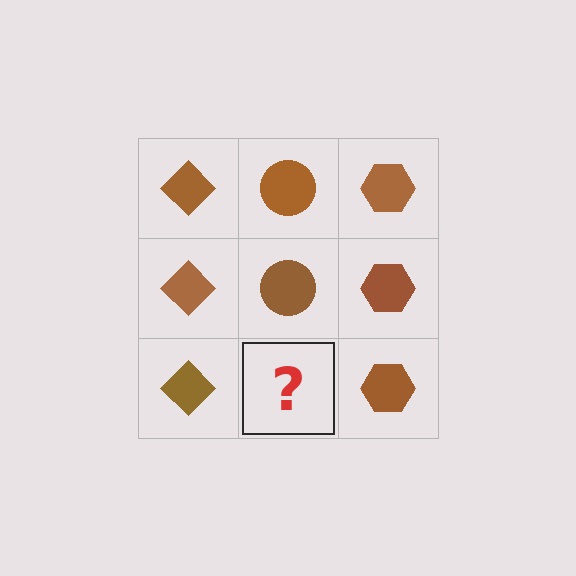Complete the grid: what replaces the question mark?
The question mark should be replaced with a brown circle.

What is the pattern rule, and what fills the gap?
The rule is that each column has a consistent shape. The gap should be filled with a brown circle.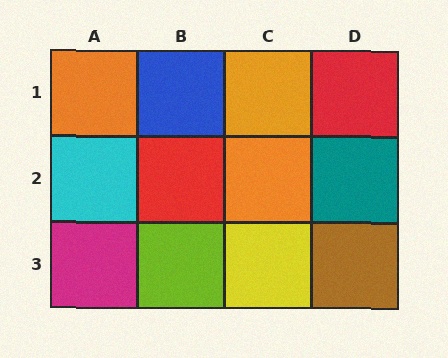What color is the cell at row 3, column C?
Yellow.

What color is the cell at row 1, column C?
Orange.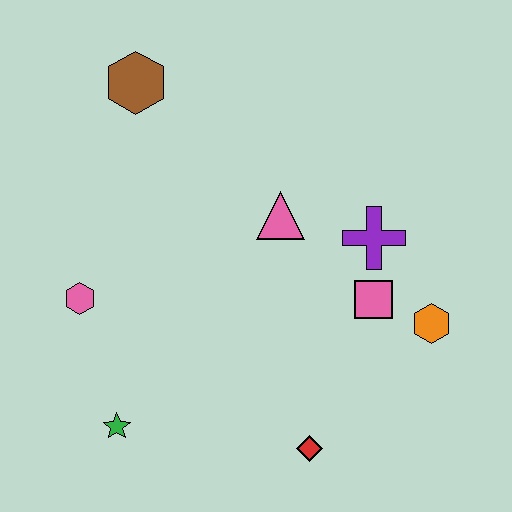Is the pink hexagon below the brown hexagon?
Yes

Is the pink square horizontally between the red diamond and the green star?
No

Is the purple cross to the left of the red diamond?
No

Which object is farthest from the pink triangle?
The green star is farthest from the pink triangle.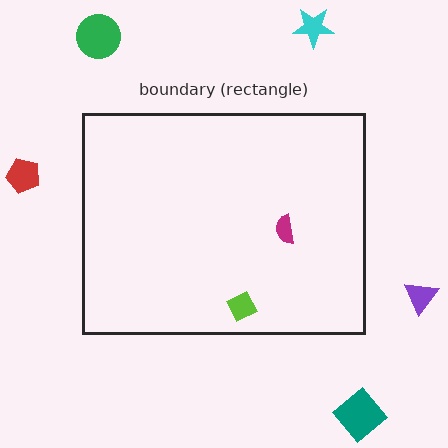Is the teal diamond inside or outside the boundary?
Outside.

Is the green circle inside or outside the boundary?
Outside.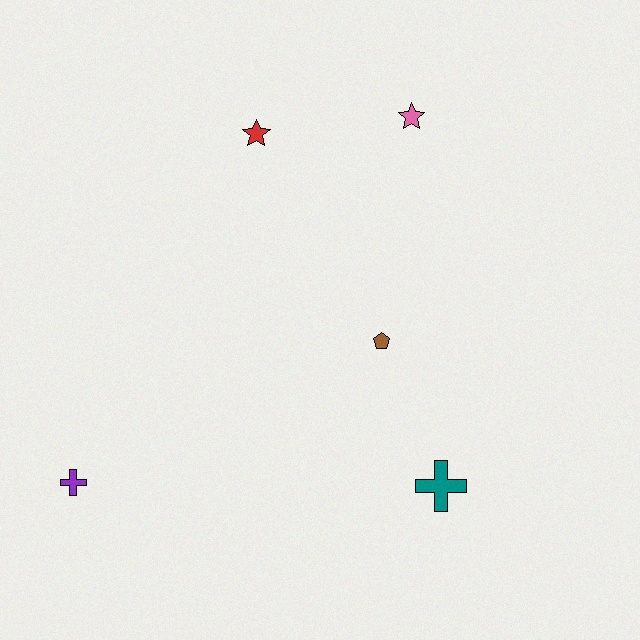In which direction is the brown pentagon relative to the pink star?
The brown pentagon is below the pink star.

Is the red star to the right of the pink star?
No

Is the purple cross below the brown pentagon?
Yes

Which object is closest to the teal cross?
The brown pentagon is closest to the teal cross.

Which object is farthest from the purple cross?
The pink star is farthest from the purple cross.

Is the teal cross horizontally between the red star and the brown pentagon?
No